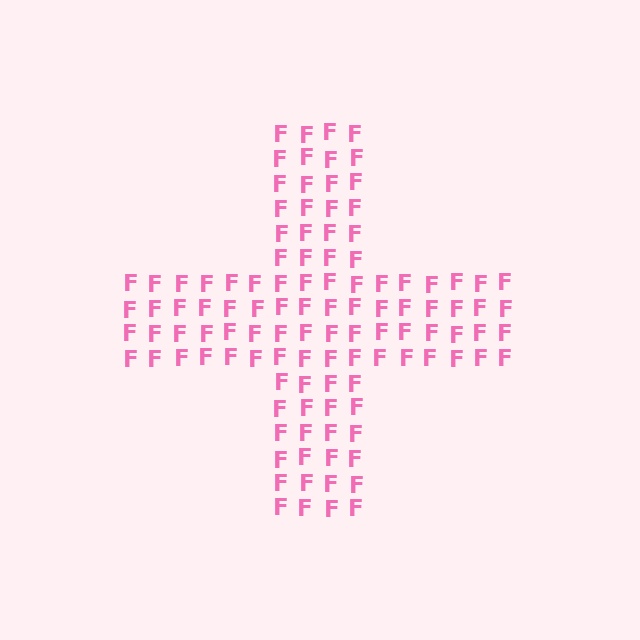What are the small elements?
The small elements are letter F's.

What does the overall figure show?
The overall figure shows a cross.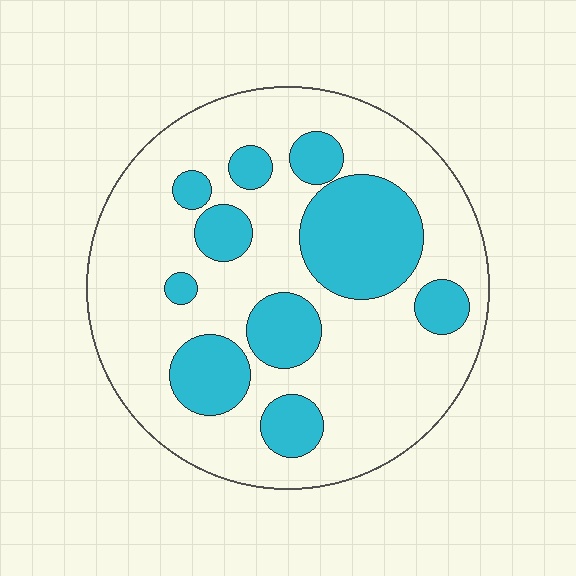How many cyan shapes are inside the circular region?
10.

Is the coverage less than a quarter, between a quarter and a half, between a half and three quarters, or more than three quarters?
Between a quarter and a half.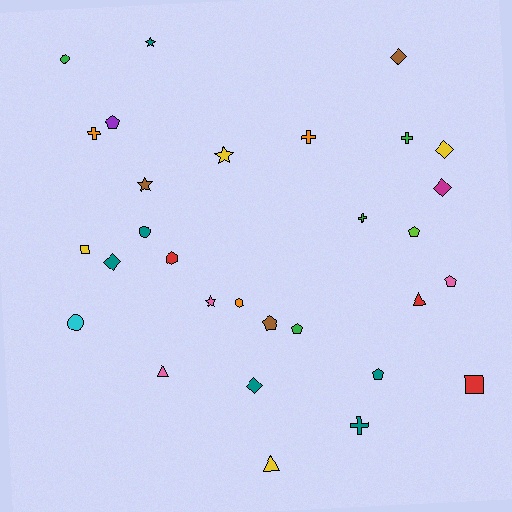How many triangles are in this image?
There are 3 triangles.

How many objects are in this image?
There are 30 objects.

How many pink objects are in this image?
There are 3 pink objects.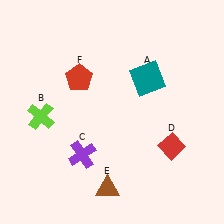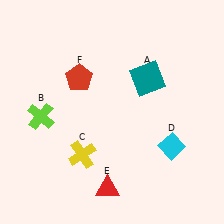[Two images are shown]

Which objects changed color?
C changed from purple to yellow. D changed from red to cyan. E changed from brown to red.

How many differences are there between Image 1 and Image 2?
There are 3 differences between the two images.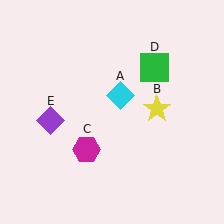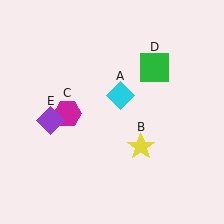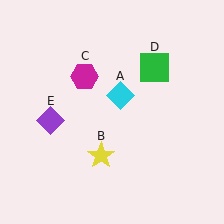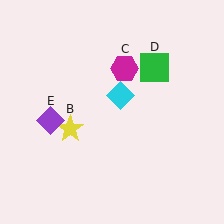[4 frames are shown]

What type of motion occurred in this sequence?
The yellow star (object B), magenta hexagon (object C) rotated clockwise around the center of the scene.